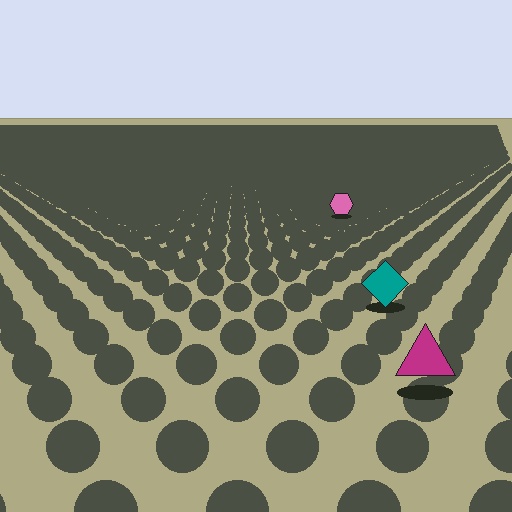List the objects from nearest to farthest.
From nearest to farthest: the magenta triangle, the teal diamond, the pink hexagon.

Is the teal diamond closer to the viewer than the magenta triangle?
No. The magenta triangle is closer — you can tell from the texture gradient: the ground texture is coarser near it.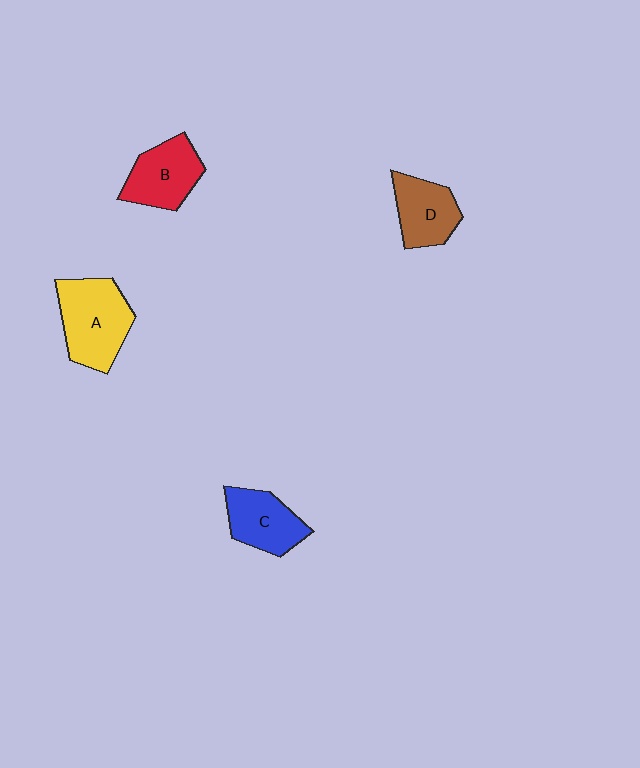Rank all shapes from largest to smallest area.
From largest to smallest: A (yellow), B (red), C (blue), D (brown).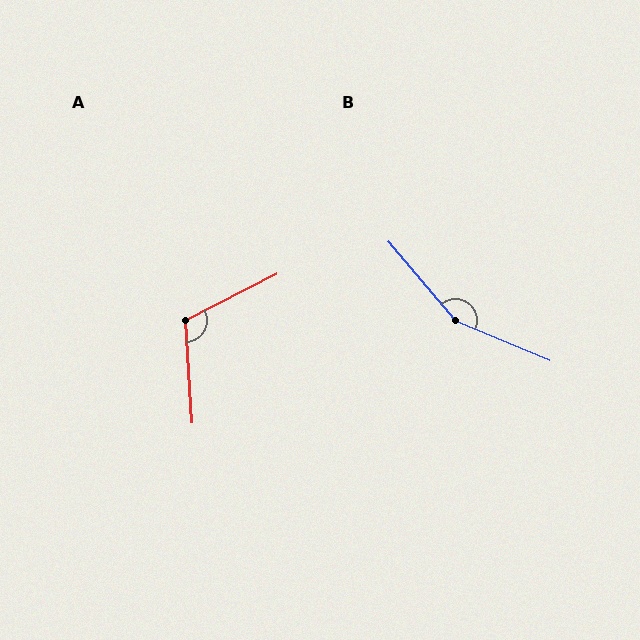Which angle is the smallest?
A, at approximately 113 degrees.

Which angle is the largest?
B, at approximately 153 degrees.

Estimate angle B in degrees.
Approximately 153 degrees.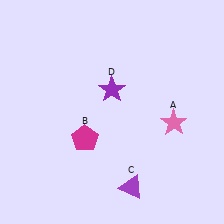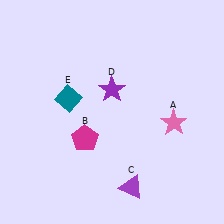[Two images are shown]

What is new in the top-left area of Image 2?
A teal diamond (E) was added in the top-left area of Image 2.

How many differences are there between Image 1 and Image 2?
There is 1 difference between the two images.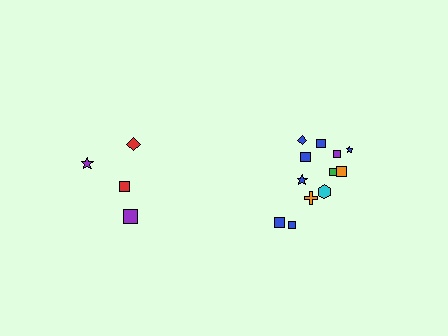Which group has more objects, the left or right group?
The right group.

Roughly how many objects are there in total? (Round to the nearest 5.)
Roughly 15 objects in total.